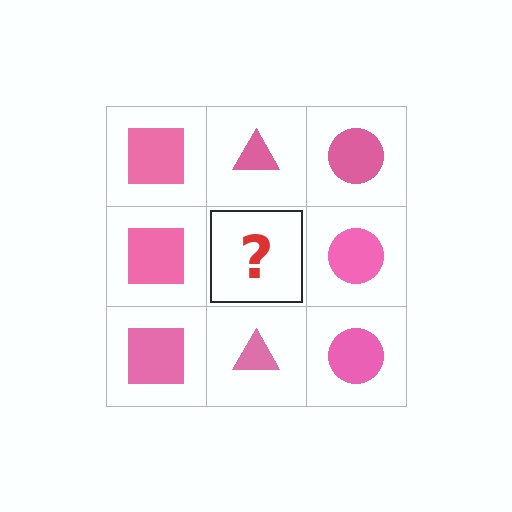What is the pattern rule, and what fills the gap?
The rule is that each column has a consistent shape. The gap should be filled with a pink triangle.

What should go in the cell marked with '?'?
The missing cell should contain a pink triangle.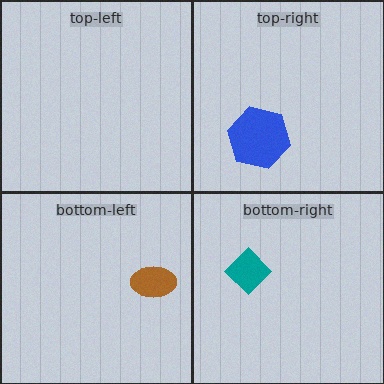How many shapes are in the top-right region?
1.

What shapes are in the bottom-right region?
The teal diamond.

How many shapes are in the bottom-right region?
1.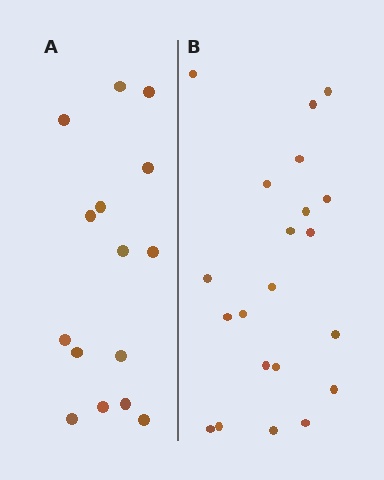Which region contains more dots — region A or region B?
Region B (the right region) has more dots.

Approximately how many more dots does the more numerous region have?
Region B has about 6 more dots than region A.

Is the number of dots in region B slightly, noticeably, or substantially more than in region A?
Region B has noticeably more, but not dramatically so. The ratio is roughly 1.4 to 1.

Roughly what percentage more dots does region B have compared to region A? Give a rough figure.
About 40% more.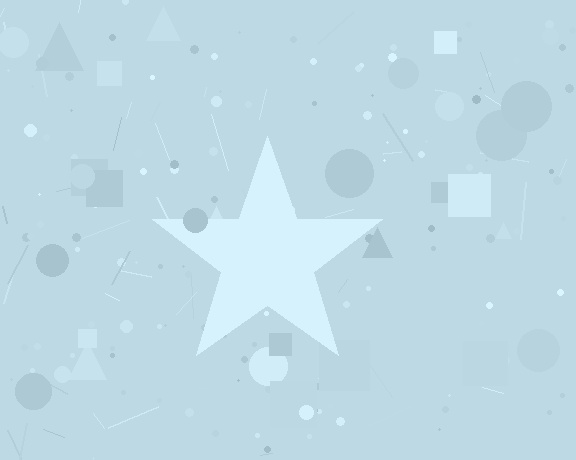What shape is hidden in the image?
A star is hidden in the image.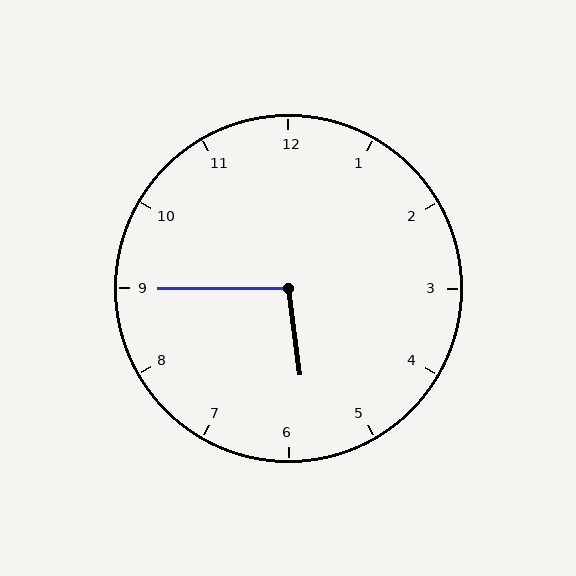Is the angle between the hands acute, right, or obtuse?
It is obtuse.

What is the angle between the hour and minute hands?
Approximately 98 degrees.